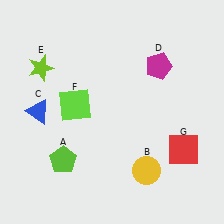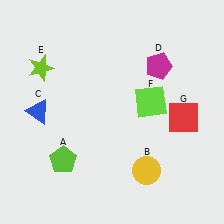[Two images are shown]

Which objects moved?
The objects that moved are: the lime square (F), the red square (G).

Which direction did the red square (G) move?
The red square (G) moved up.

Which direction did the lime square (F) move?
The lime square (F) moved right.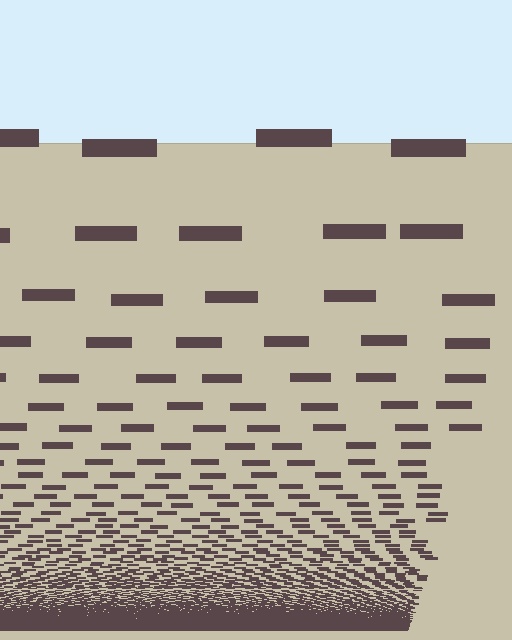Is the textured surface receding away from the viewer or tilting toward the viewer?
The surface appears to tilt toward the viewer. Texture elements get larger and sparser toward the top.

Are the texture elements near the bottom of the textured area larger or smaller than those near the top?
Smaller. The gradient is inverted — elements near the bottom are smaller and denser.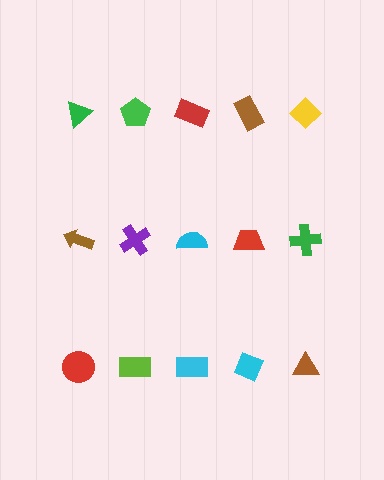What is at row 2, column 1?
A brown arrow.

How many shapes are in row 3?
5 shapes.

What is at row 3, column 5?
A brown triangle.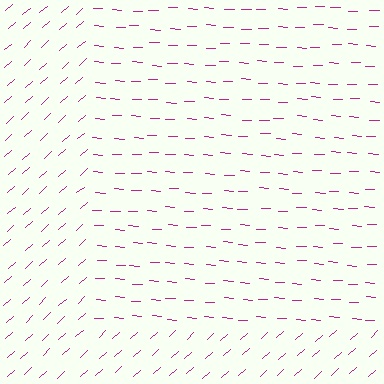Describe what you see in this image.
The image is filled with small magenta line segments. A rectangle region in the image has lines oriented differently from the surrounding lines, creating a visible texture boundary.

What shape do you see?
I see a rectangle.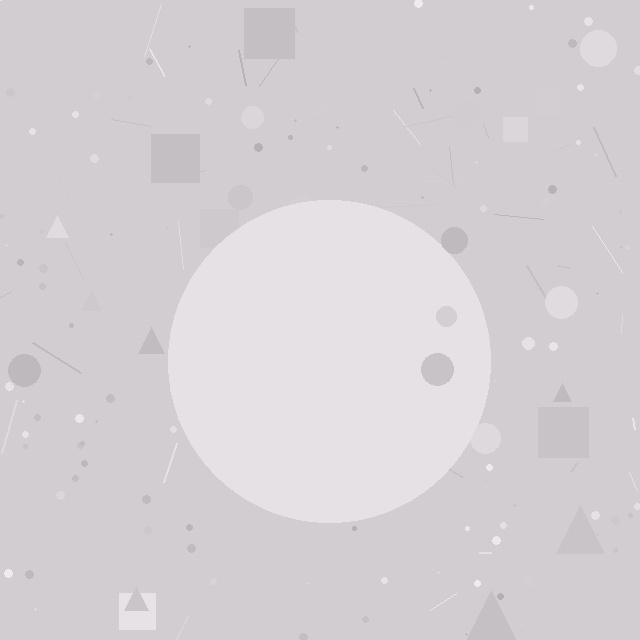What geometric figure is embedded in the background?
A circle is embedded in the background.